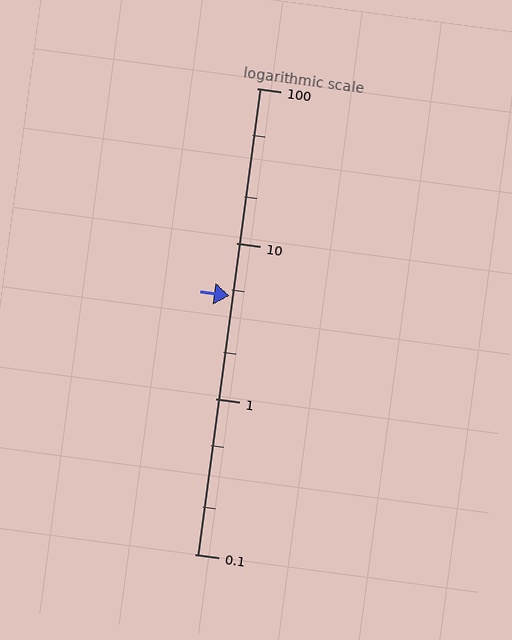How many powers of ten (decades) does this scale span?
The scale spans 3 decades, from 0.1 to 100.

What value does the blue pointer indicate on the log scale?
The pointer indicates approximately 4.6.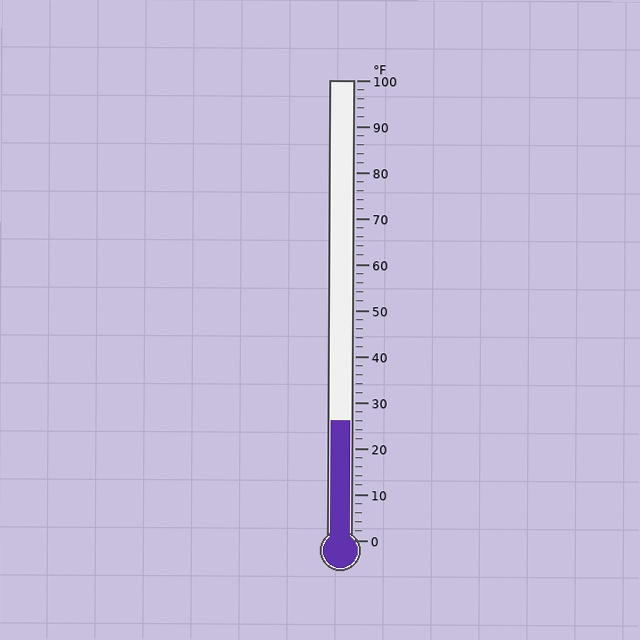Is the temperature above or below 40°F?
The temperature is below 40°F.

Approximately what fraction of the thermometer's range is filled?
The thermometer is filled to approximately 25% of its range.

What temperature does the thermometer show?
The thermometer shows approximately 26°F.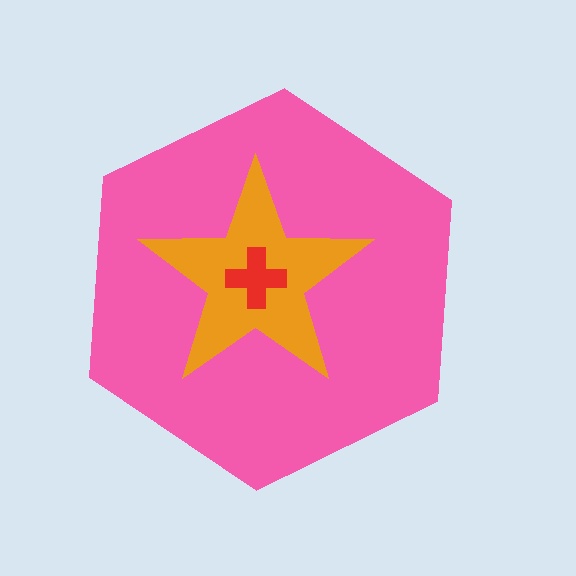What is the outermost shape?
The pink hexagon.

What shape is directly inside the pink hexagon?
The orange star.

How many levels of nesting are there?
3.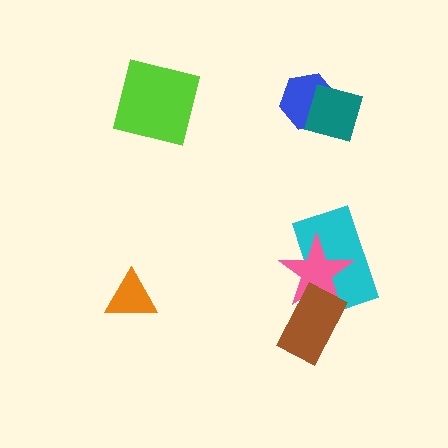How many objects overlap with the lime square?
0 objects overlap with the lime square.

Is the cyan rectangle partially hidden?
Yes, it is partially covered by another shape.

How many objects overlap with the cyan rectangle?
2 objects overlap with the cyan rectangle.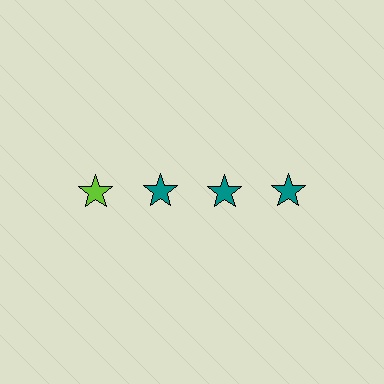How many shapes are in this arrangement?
There are 4 shapes arranged in a grid pattern.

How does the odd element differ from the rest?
It has a different color: lime instead of teal.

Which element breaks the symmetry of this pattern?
The lime star in the top row, leftmost column breaks the symmetry. All other shapes are teal stars.